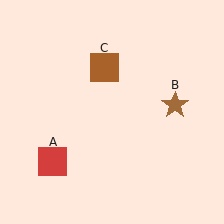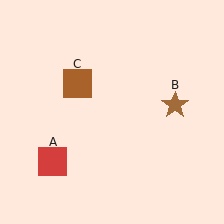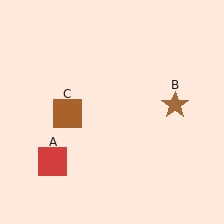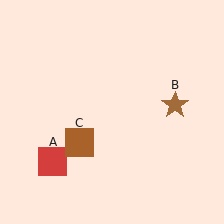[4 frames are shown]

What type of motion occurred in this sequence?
The brown square (object C) rotated counterclockwise around the center of the scene.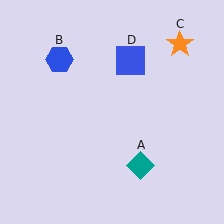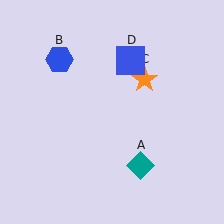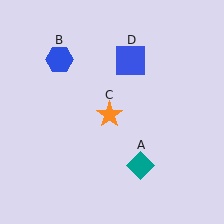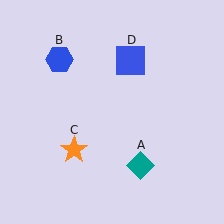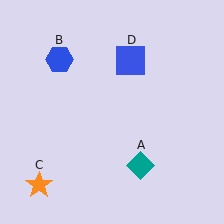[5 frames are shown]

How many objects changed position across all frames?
1 object changed position: orange star (object C).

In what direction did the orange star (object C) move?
The orange star (object C) moved down and to the left.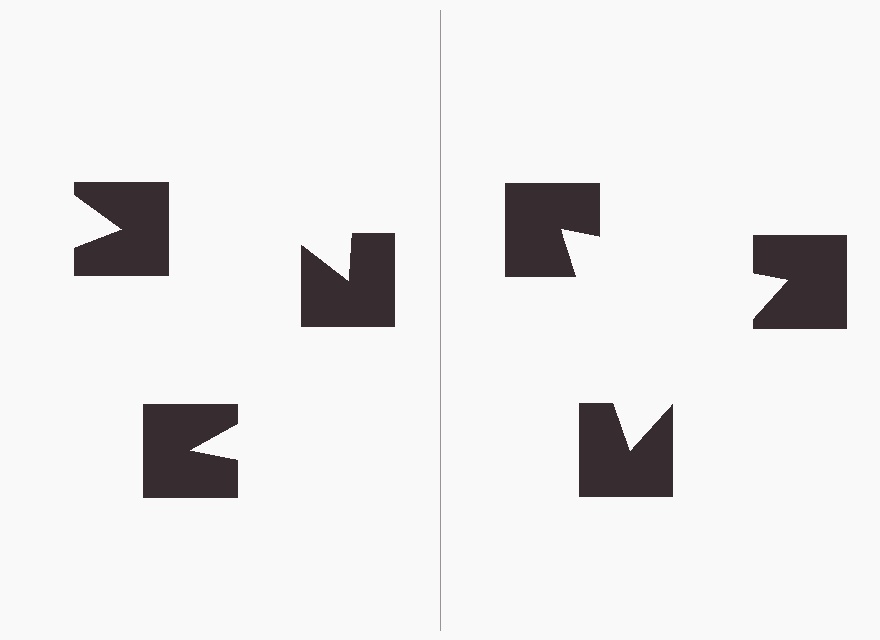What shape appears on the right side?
An illusory triangle.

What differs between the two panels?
The notched squares are positioned identically on both sides; only the wedge orientations differ. On the right they align to a triangle; on the left they are misaligned.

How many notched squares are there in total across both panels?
6 — 3 on each side.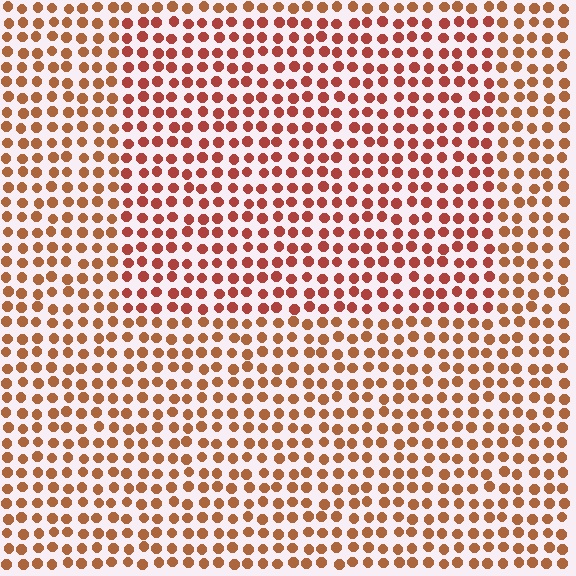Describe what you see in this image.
The image is filled with small brown elements in a uniform arrangement. A rectangle-shaped region is visible where the elements are tinted to a slightly different hue, forming a subtle color boundary.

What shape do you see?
I see a rectangle.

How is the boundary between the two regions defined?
The boundary is defined purely by a slight shift in hue (about 20 degrees). Spacing, size, and orientation are identical on both sides.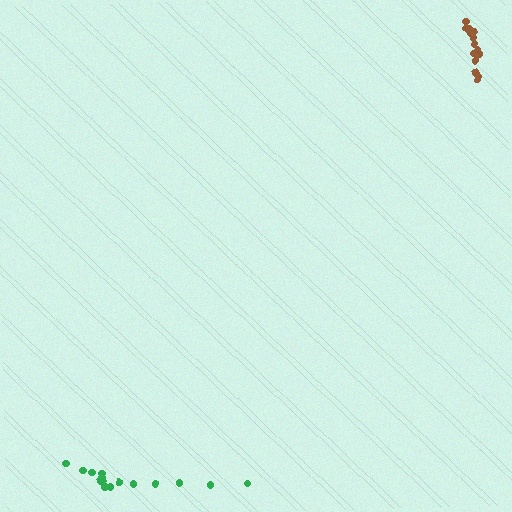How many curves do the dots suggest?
There are 2 distinct paths.